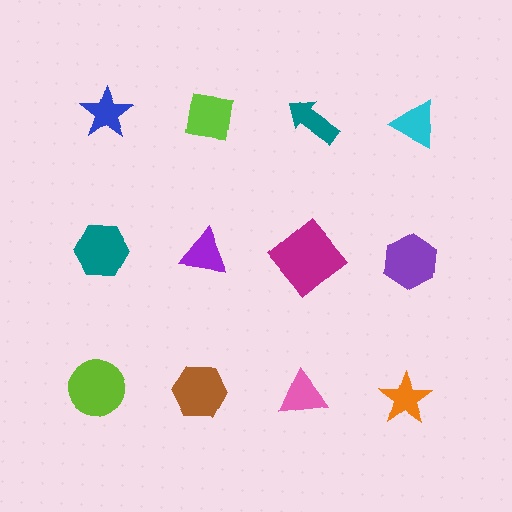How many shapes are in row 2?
4 shapes.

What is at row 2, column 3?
A magenta diamond.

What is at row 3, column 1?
A lime circle.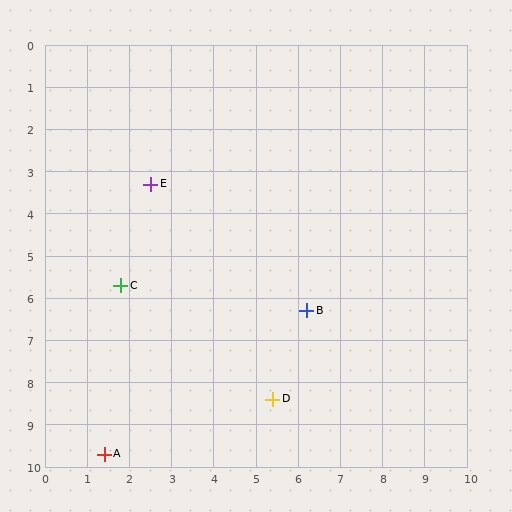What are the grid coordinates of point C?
Point C is at approximately (1.8, 5.7).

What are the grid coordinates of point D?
Point D is at approximately (5.4, 8.4).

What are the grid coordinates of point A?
Point A is at approximately (1.4, 9.7).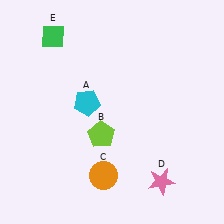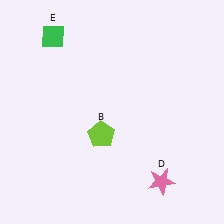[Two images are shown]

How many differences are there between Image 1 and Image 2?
There are 2 differences between the two images.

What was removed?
The orange circle (C), the cyan pentagon (A) were removed in Image 2.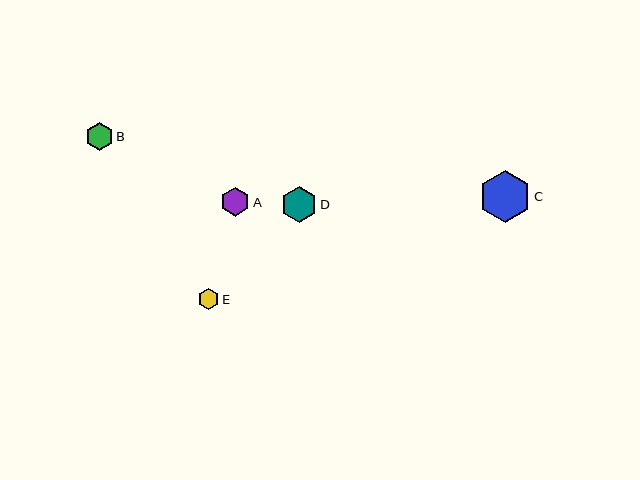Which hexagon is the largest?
Hexagon C is the largest with a size of approximately 52 pixels.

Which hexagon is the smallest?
Hexagon E is the smallest with a size of approximately 20 pixels.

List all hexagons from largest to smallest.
From largest to smallest: C, D, A, B, E.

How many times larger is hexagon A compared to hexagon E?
Hexagon A is approximately 1.4 times the size of hexagon E.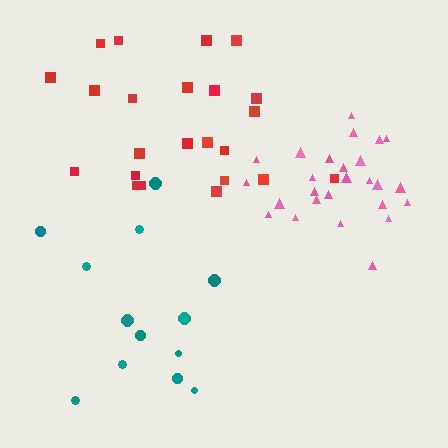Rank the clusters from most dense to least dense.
pink, red, teal.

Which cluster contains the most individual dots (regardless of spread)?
Pink (26).